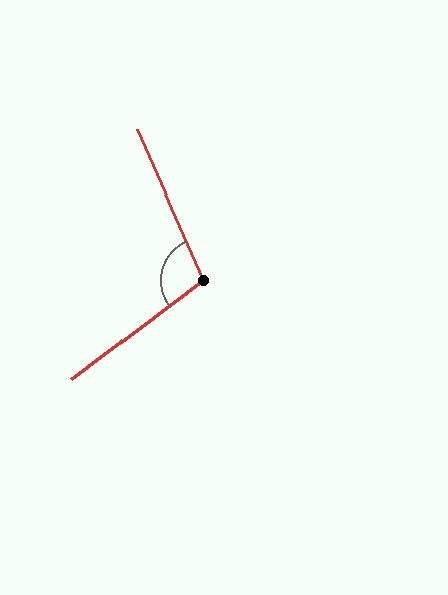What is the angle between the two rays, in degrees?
Approximately 103 degrees.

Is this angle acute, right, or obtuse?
It is obtuse.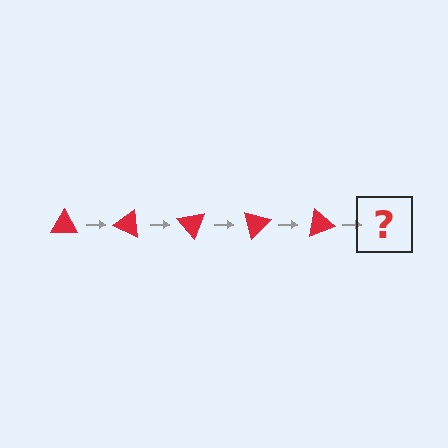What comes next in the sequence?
The next element should be a red triangle rotated 125 degrees.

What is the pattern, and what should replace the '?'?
The pattern is that the triangle rotates 25 degrees each step. The '?' should be a red triangle rotated 125 degrees.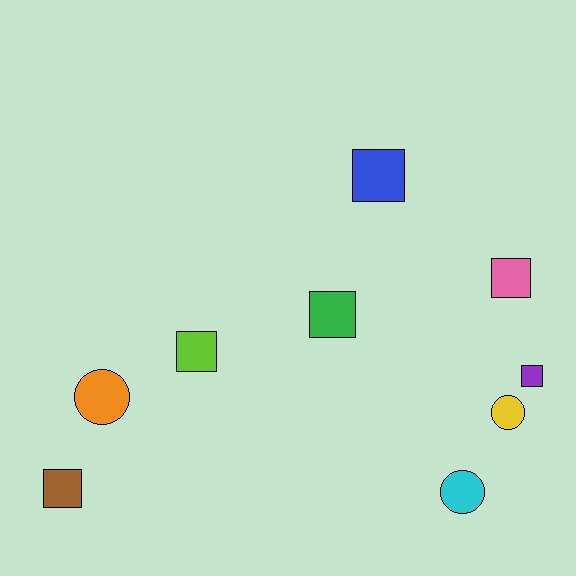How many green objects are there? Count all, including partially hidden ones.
There is 1 green object.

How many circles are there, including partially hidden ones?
There are 3 circles.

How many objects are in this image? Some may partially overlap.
There are 9 objects.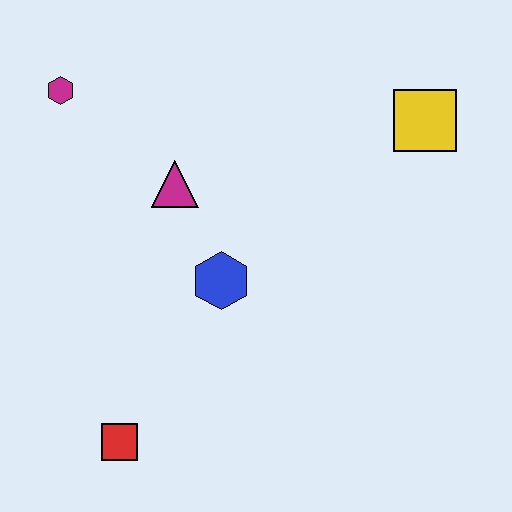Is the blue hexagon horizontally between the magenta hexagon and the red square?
No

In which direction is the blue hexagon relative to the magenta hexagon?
The blue hexagon is below the magenta hexagon.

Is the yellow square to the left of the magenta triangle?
No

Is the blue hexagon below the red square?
No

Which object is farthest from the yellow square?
The red square is farthest from the yellow square.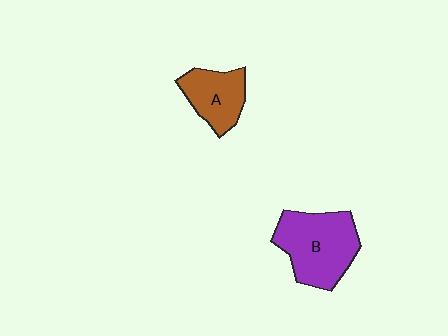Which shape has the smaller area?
Shape A (brown).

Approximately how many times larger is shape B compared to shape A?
Approximately 1.6 times.